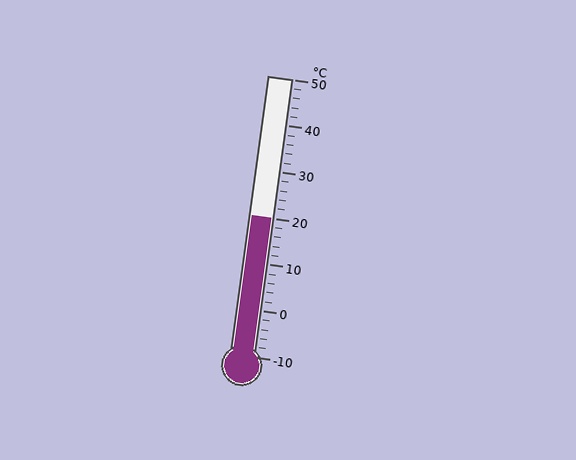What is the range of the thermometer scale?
The thermometer scale ranges from -10°C to 50°C.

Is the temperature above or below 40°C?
The temperature is below 40°C.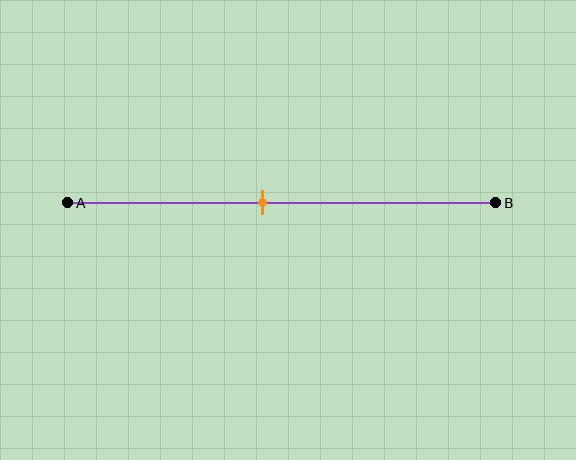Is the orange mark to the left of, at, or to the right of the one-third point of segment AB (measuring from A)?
The orange mark is to the right of the one-third point of segment AB.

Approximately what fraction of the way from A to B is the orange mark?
The orange mark is approximately 45% of the way from A to B.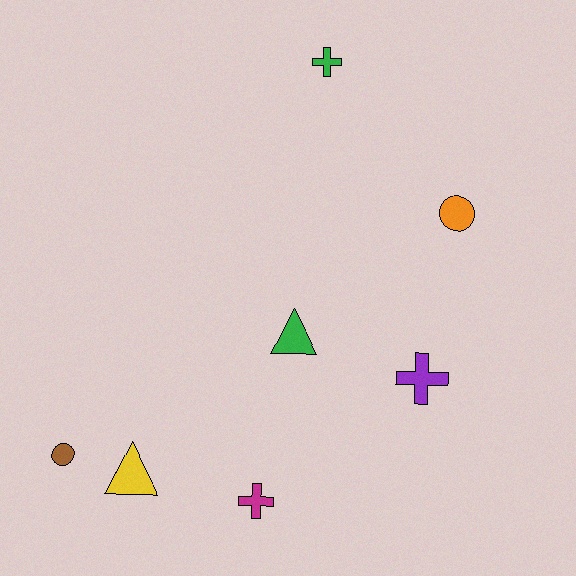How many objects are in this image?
There are 7 objects.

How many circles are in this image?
There are 2 circles.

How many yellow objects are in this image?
There is 1 yellow object.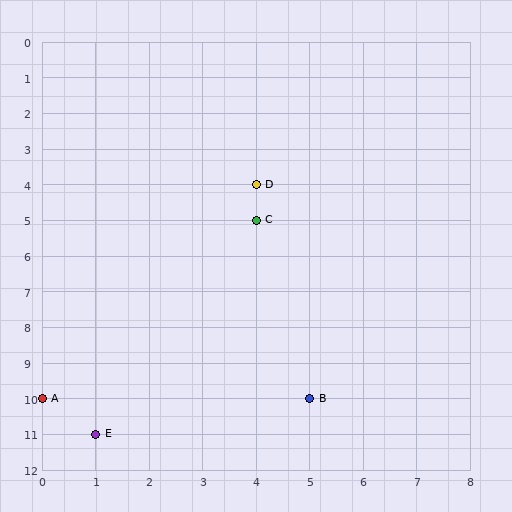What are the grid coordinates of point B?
Point B is at grid coordinates (5, 10).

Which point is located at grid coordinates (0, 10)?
Point A is at (0, 10).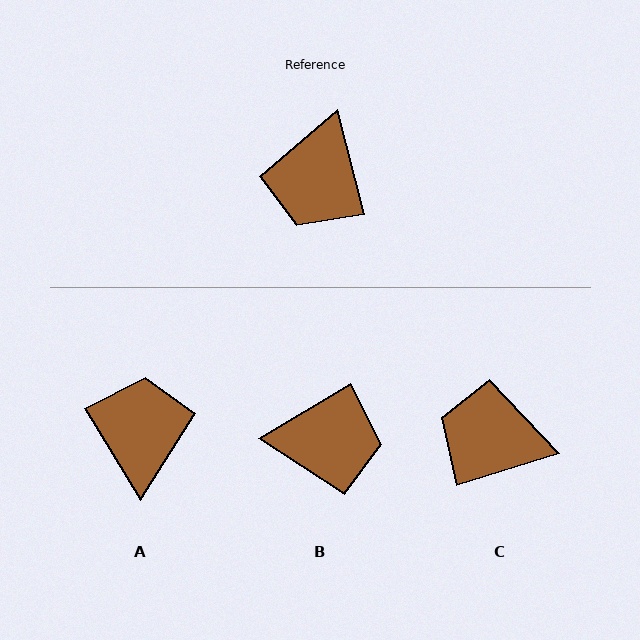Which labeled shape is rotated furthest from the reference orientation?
A, about 163 degrees away.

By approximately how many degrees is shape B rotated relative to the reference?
Approximately 107 degrees counter-clockwise.